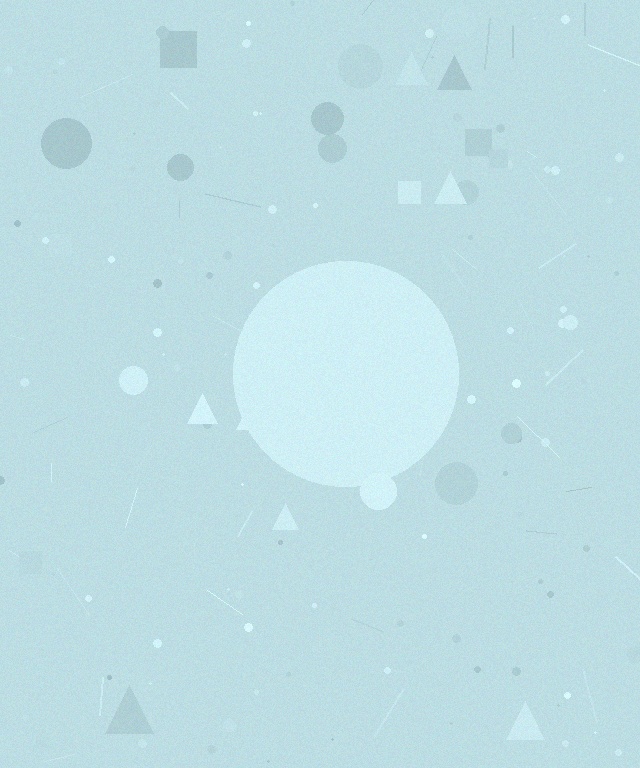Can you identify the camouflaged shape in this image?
The camouflaged shape is a circle.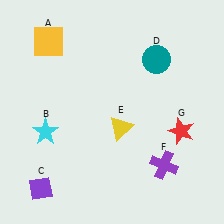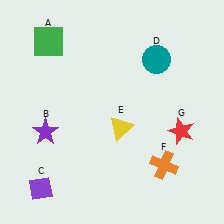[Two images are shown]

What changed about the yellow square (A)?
In Image 1, A is yellow. In Image 2, it changed to green.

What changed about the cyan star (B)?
In Image 1, B is cyan. In Image 2, it changed to purple.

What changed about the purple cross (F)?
In Image 1, F is purple. In Image 2, it changed to orange.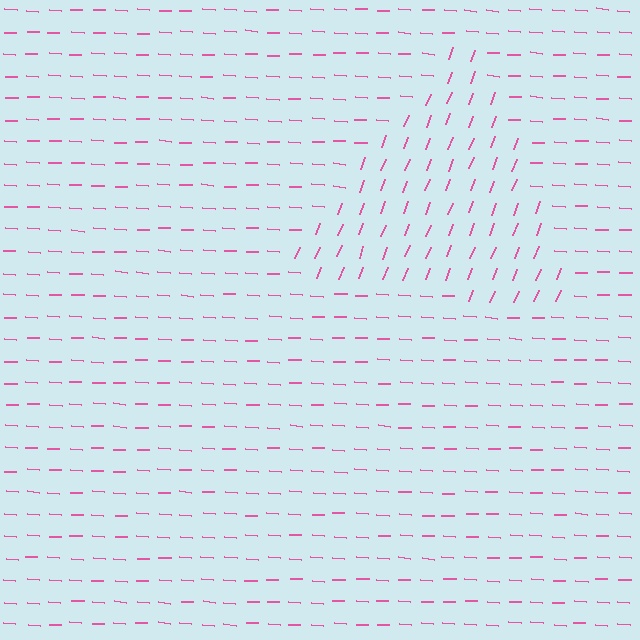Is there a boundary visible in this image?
Yes, there is a texture boundary formed by a change in line orientation.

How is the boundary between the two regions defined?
The boundary is defined purely by a change in line orientation (approximately 73 degrees difference). All lines are the same color and thickness.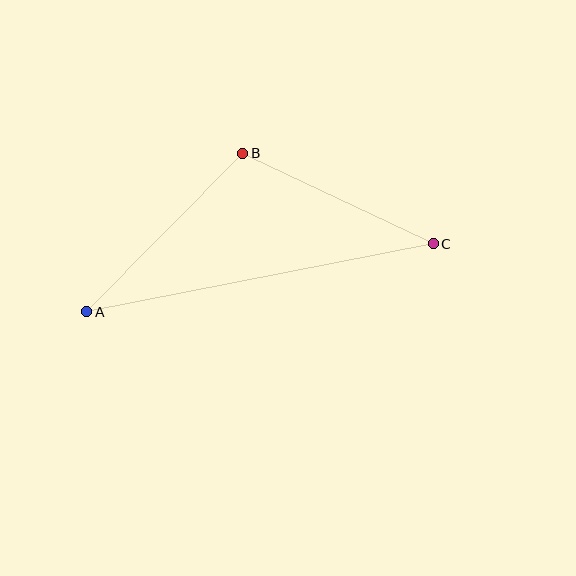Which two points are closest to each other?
Points B and C are closest to each other.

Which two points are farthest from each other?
Points A and C are farthest from each other.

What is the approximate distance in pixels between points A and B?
The distance between A and B is approximately 223 pixels.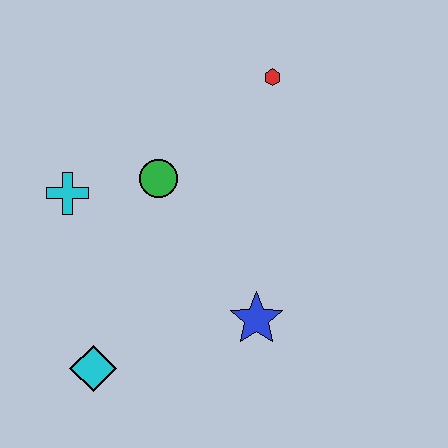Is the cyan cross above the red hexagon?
No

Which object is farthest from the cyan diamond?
The red hexagon is farthest from the cyan diamond.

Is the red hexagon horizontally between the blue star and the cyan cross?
No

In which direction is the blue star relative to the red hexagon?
The blue star is below the red hexagon.